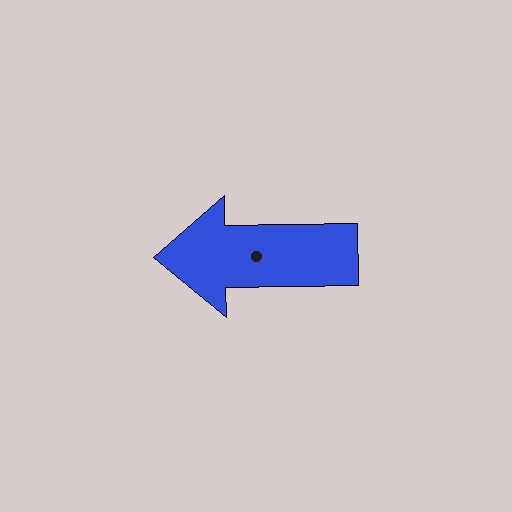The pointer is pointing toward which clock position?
Roughly 9 o'clock.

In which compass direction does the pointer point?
West.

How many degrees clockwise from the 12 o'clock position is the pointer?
Approximately 269 degrees.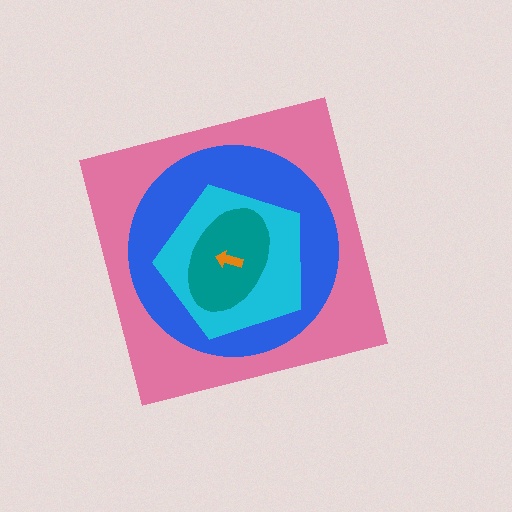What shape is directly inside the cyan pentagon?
The teal ellipse.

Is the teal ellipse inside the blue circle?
Yes.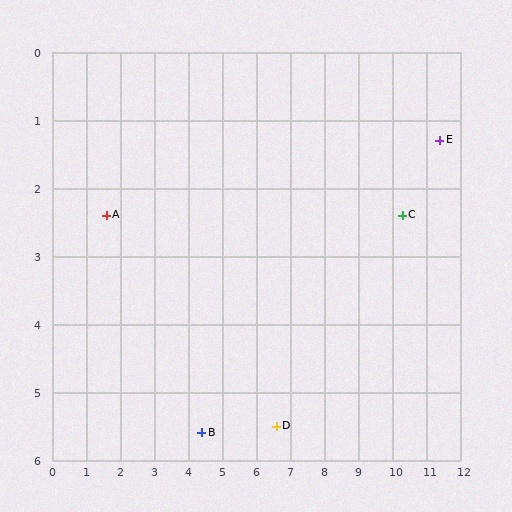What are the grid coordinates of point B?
Point B is at approximately (4.4, 5.6).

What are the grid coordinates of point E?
Point E is at approximately (11.4, 1.3).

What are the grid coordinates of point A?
Point A is at approximately (1.6, 2.4).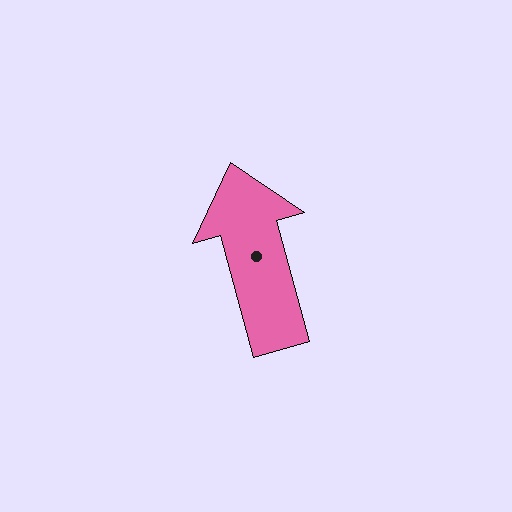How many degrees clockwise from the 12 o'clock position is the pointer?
Approximately 345 degrees.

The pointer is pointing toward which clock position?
Roughly 11 o'clock.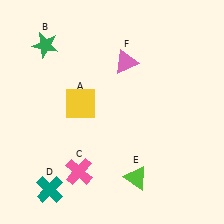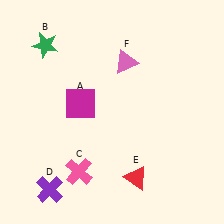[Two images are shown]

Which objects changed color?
A changed from yellow to magenta. D changed from teal to purple. E changed from lime to red.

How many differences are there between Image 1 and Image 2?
There are 3 differences between the two images.